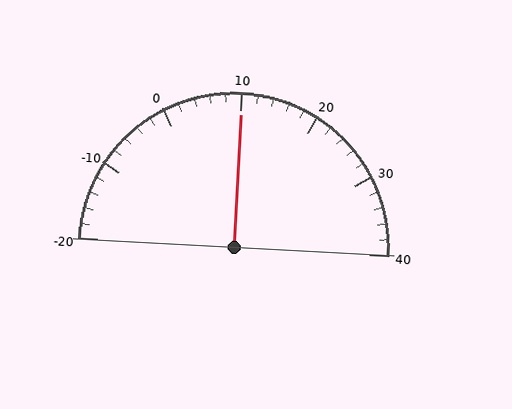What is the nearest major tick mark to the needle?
The nearest major tick mark is 10.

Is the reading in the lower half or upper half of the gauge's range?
The reading is in the upper half of the range (-20 to 40).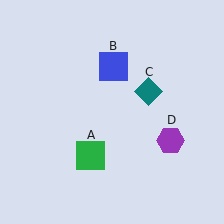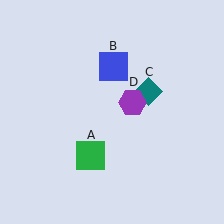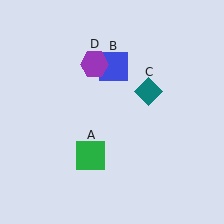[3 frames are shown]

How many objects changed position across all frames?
1 object changed position: purple hexagon (object D).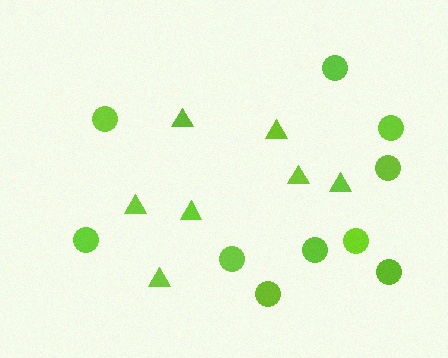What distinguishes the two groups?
There are 2 groups: one group of circles (10) and one group of triangles (7).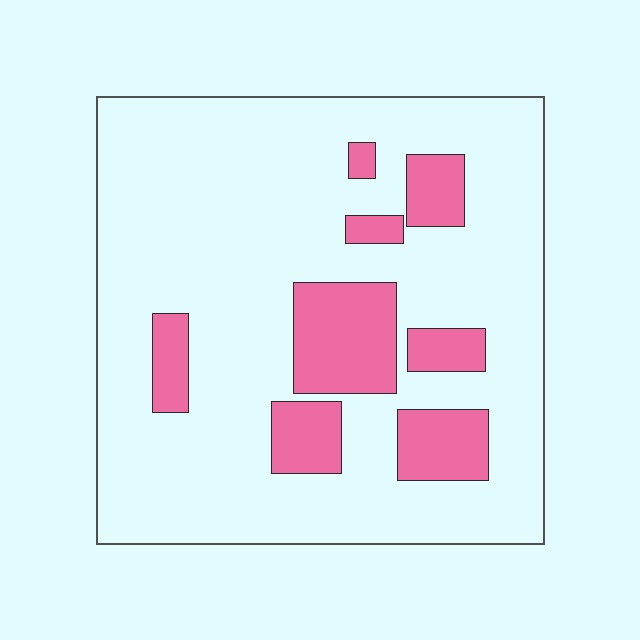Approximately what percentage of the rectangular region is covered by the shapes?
Approximately 20%.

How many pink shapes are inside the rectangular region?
8.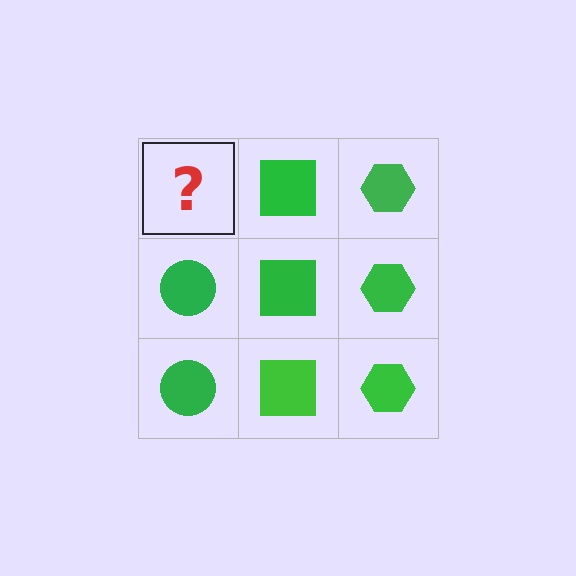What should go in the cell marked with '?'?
The missing cell should contain a green circle.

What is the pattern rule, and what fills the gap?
The rule is that each column has a consistent shape. The gap should be filled with a green circle.